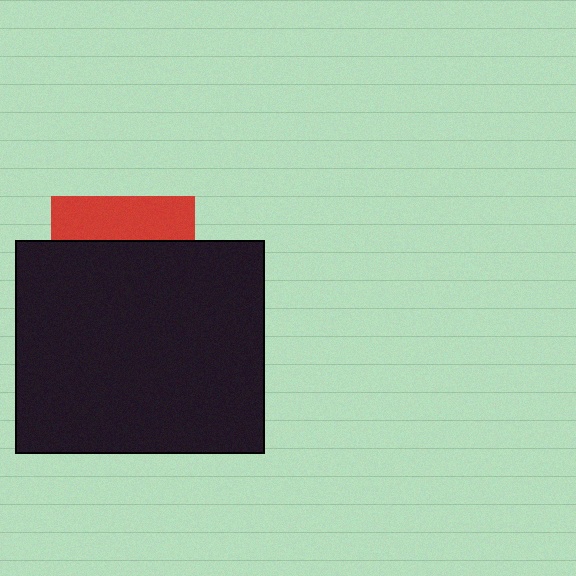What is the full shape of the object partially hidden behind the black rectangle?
The partially hidden object is a red square.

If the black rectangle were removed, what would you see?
You would see the complete red square.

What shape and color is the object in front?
The object in front is a black rectangle.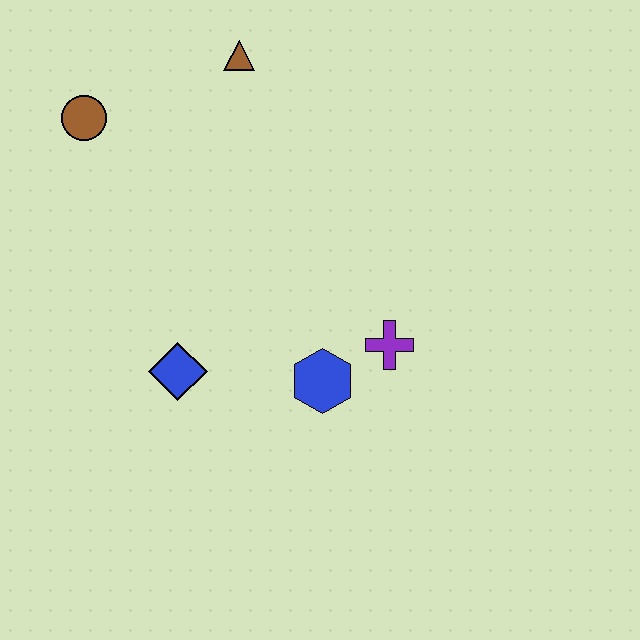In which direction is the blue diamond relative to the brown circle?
The blue diamond is below the brown circle.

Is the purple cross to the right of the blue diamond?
Yes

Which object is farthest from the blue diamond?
The brown triangle is farthest from the blue diamond.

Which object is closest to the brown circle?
The brown triangle is closest to the brown circle.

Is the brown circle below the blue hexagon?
No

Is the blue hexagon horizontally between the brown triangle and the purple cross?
Yes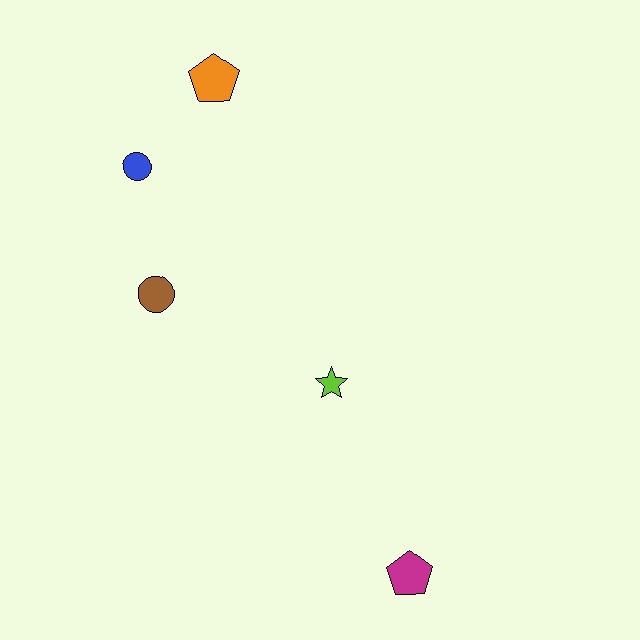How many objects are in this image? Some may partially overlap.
There are 5 objects.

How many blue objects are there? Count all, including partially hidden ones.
There is 1 blue object.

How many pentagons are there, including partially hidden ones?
There are 2 pentagons.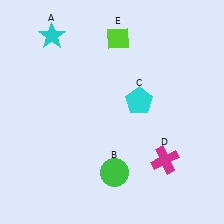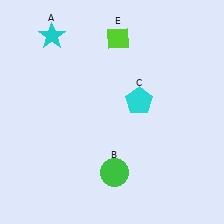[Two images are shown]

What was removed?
The magenta cross (D) was removed in Image 2.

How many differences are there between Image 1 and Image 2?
There is 1 difference between the two images.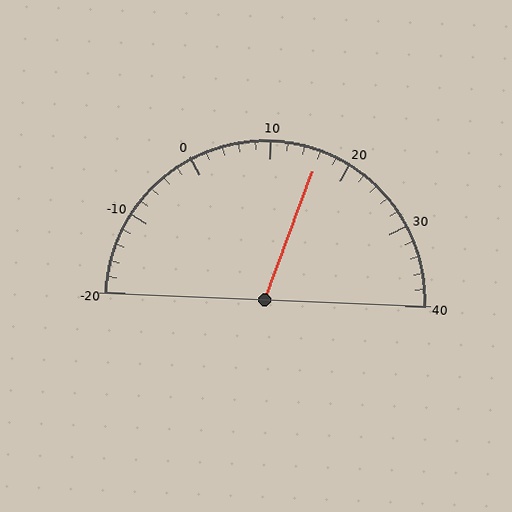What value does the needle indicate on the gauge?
The needle indicates approximately 16.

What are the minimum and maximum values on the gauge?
The gauge ranges from -20 to 40.